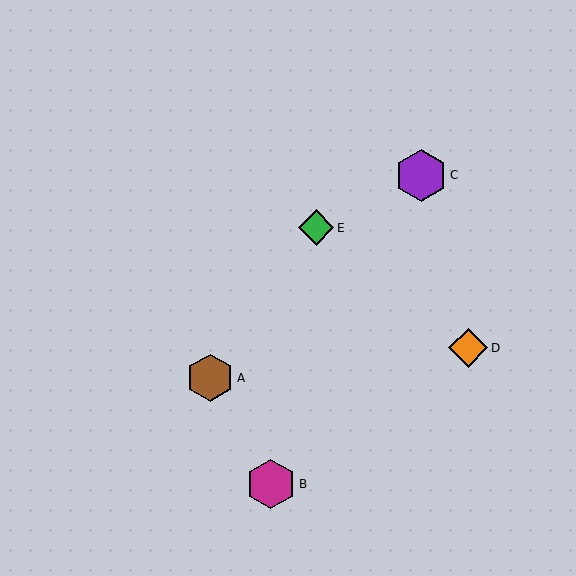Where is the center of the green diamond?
The center of the green diamond is at (316, 228).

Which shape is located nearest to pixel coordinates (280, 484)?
The magenta hexagon (labeled B) at (271, 484) is nearest to that location.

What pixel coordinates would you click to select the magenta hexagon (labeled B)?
Click at (271, 484) to select the magenta hexagon B.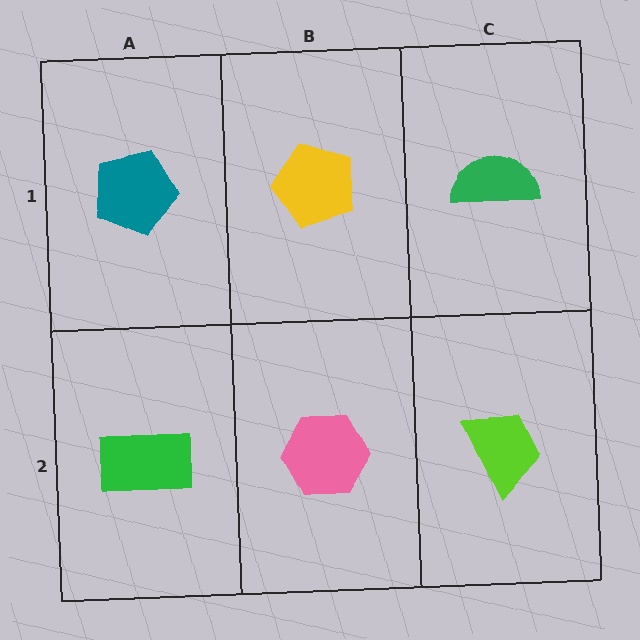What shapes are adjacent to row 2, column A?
A teal pentagon (row 1, column A), a pink hexagon (row 2, column B).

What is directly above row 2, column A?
A teal pentagon.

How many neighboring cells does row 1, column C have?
2.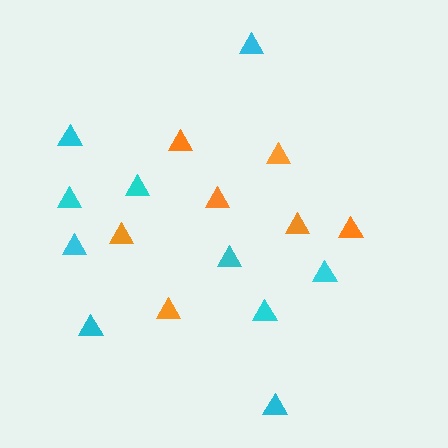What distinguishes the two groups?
There are 2 groups: one group of orange triangles (7) and one group of cyan triangles (10).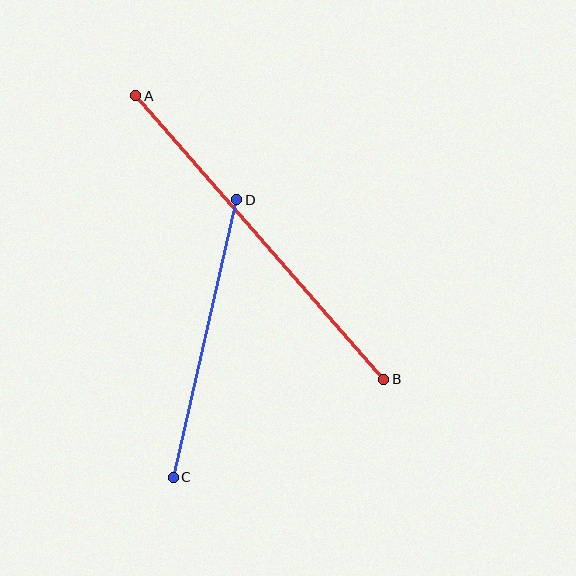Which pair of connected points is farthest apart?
Points A and B are farthest apart.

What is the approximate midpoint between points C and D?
The midpoint is at approximately (205, 338) pixels.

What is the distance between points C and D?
The distance is approximately 284 pixels.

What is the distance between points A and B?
The distance is approximately 376 pixels.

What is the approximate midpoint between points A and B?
The midpoint is at approximately (260, 238) pixels.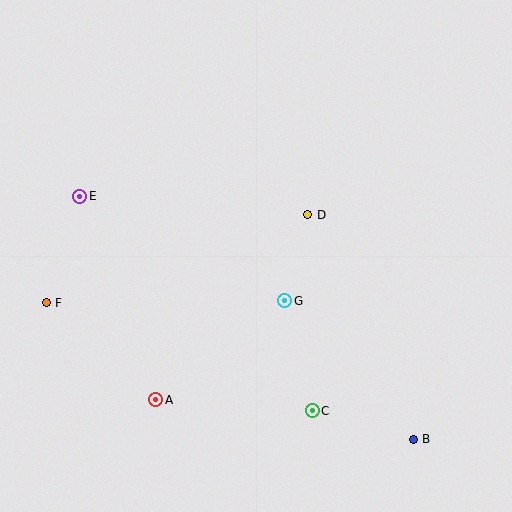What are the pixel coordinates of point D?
Point D is at (308, 215).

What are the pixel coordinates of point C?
Point C is at (312, 411).